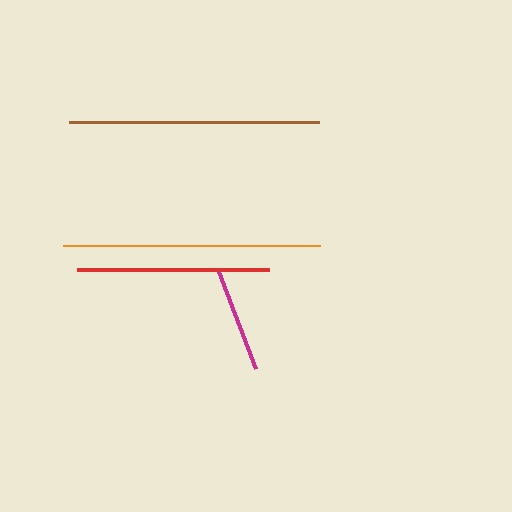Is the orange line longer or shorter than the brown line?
The orange line is longer than the brown line.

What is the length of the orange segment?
The orange segment is approximately 258 pixels long.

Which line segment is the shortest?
The magenta line is the shortest at approximately 104 pixels.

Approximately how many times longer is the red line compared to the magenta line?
The red line is approximately 1.8 times the length of the magenta line.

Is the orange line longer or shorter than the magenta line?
The orange line is longer than the magenta line.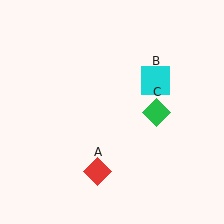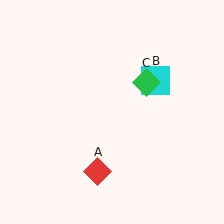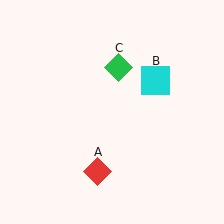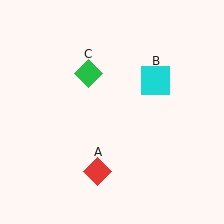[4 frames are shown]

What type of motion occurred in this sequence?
The green diamond (object C) rotated counterclockwise around the center of the scene.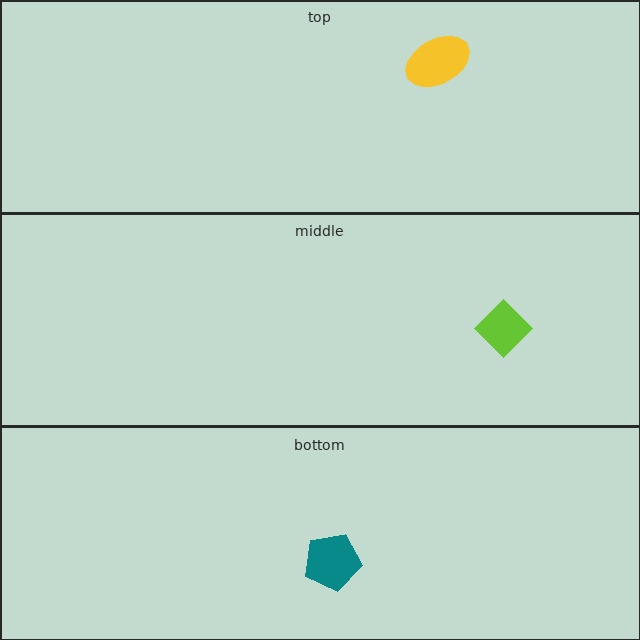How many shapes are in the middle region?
1.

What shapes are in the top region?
The yellow ellipse.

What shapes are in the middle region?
The lime diamond.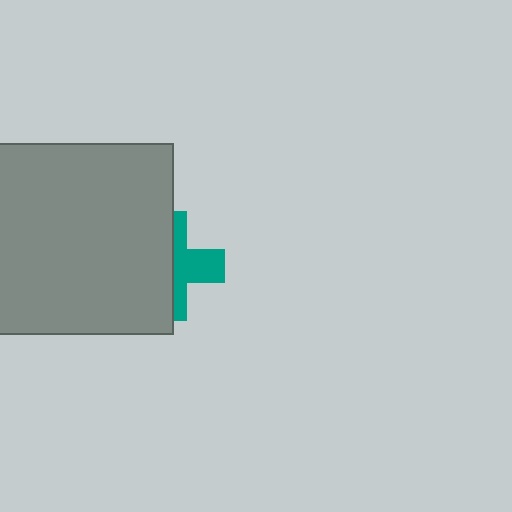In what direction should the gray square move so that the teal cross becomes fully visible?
The gray square should move left. That is the shortest direction to clear the overlap and leave the teal cross fully visible.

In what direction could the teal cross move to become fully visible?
The teal cross could move right. That would shift it out from behind the gray square entirely.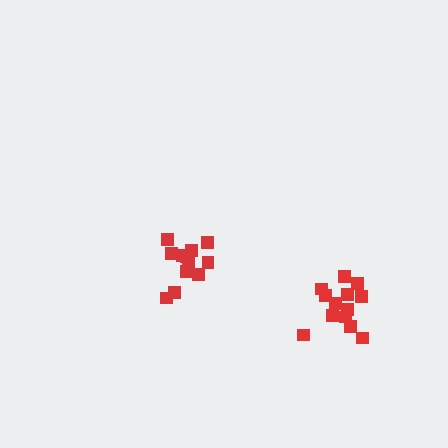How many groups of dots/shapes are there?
There are 2 groups.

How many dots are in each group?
Group 1: 12 dots, Group 2: 13 dots (25 total).